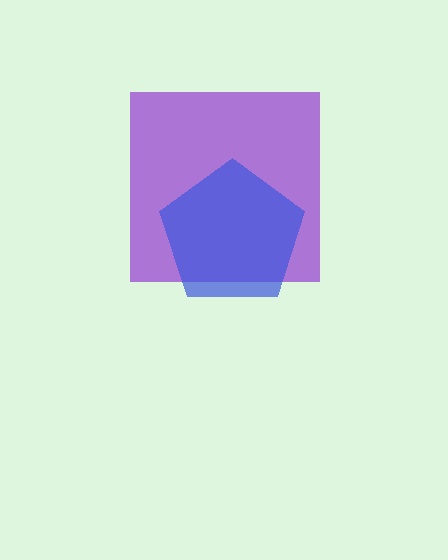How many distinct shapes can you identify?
There are 2 distinct shapes: a purple square, a blue pentagon.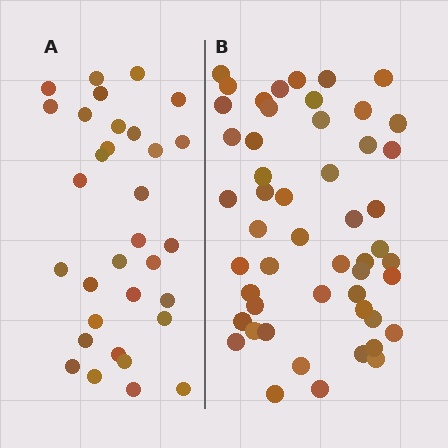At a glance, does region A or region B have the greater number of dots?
Region B (the right region) has more dots.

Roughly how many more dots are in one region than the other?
Region B has approximately 20 more dots than region A.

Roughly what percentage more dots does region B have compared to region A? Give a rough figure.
About 60% more.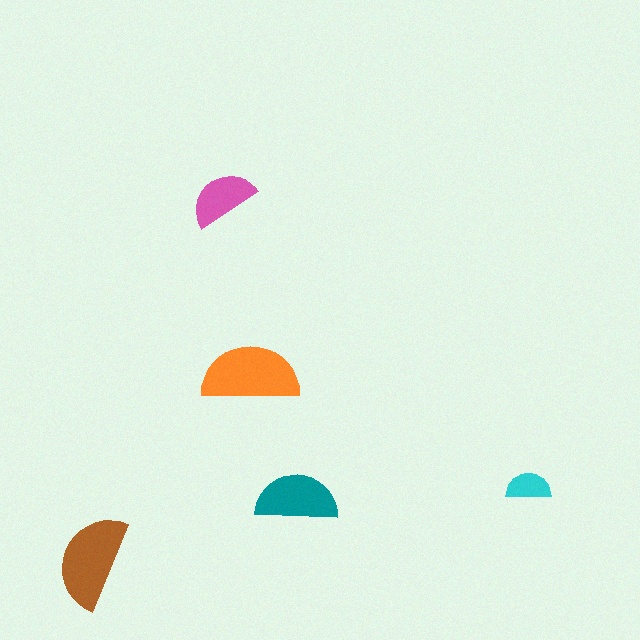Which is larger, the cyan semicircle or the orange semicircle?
The orange one.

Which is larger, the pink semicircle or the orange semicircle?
The orange one.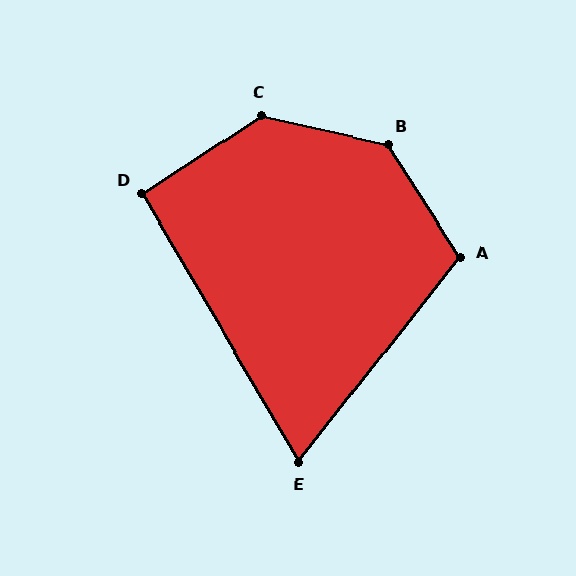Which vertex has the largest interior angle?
B, at approximately 136 degrees.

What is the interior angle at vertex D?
Approximately 93 degrees (approximately right).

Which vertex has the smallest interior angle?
E, at approximately 69 degrees.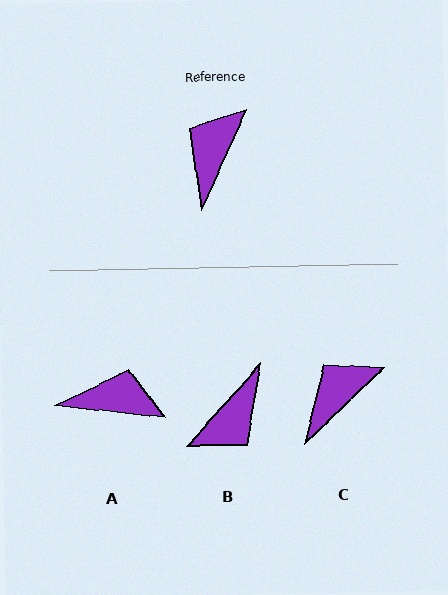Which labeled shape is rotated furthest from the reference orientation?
B, about 163 degrees away.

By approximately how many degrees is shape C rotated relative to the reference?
Approximately 22 degrees clockwise.